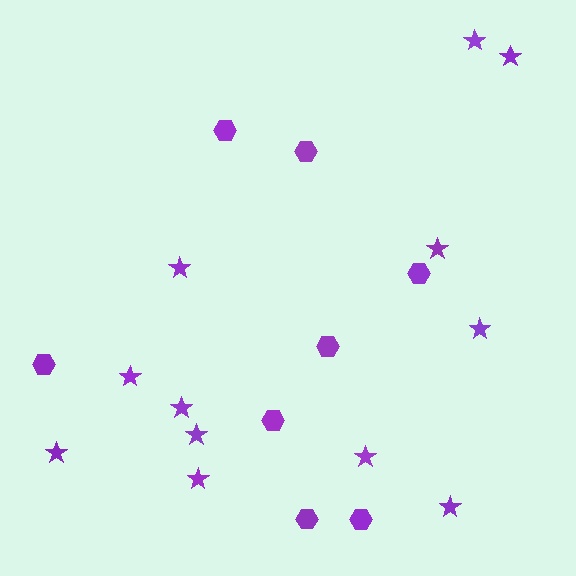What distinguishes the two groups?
There are 2 groups: one group of hexagons (8) and one group of stars (12).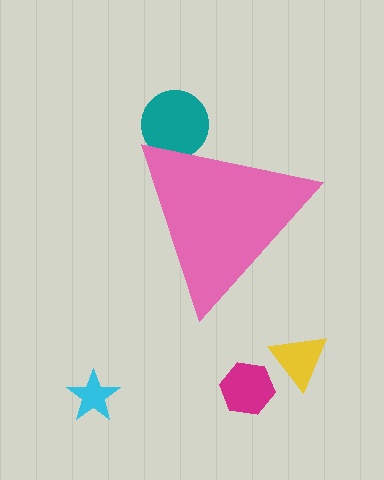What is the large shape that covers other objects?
A pink triangle.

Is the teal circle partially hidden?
Yes, the teal circle is partially hidden behind the pink triangle.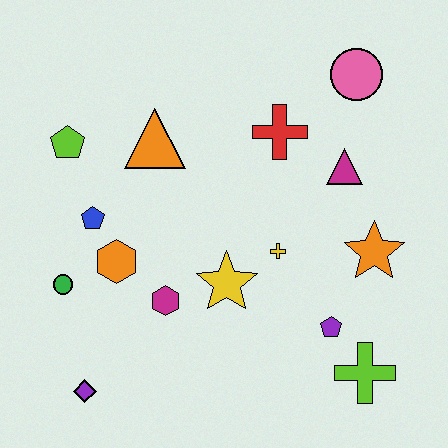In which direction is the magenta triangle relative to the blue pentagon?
The magenta triangle is to the right of the blue pentagon.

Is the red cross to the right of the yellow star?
Yes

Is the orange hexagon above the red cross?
No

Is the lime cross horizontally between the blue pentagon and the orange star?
Yes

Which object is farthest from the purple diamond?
The pink circle is farthest from the purple diamond.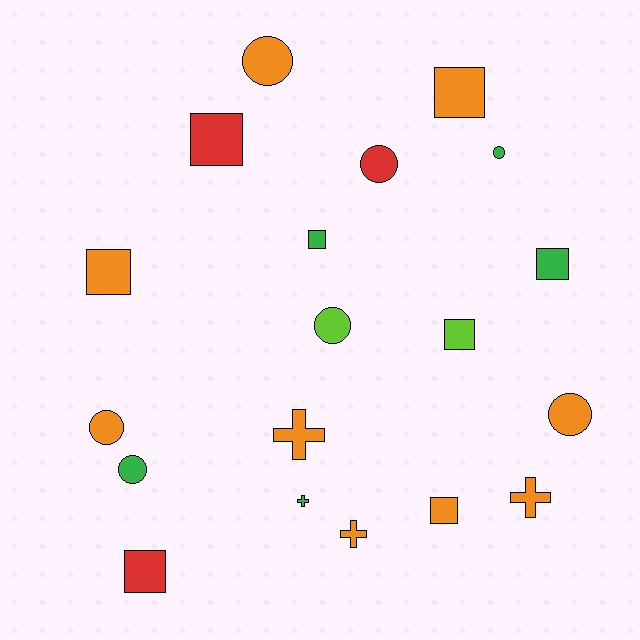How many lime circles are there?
There is 1 lime circle.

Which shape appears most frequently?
Square, with 8 objects.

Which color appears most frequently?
Orange, with 9 objects.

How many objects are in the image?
There are 19 objects.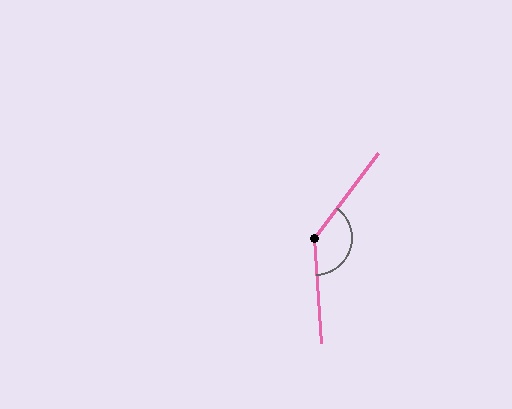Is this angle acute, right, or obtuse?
It is obtuse.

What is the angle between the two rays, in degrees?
Approximately 139 degrees.